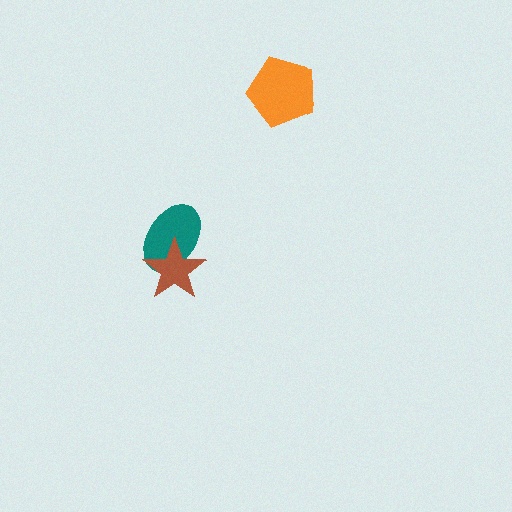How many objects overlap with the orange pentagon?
0 objects overlap with the orange pentagon.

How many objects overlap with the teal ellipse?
1 object overlaps with the teal ellipse.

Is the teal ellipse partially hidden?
Yes, it is partially covered by another shape.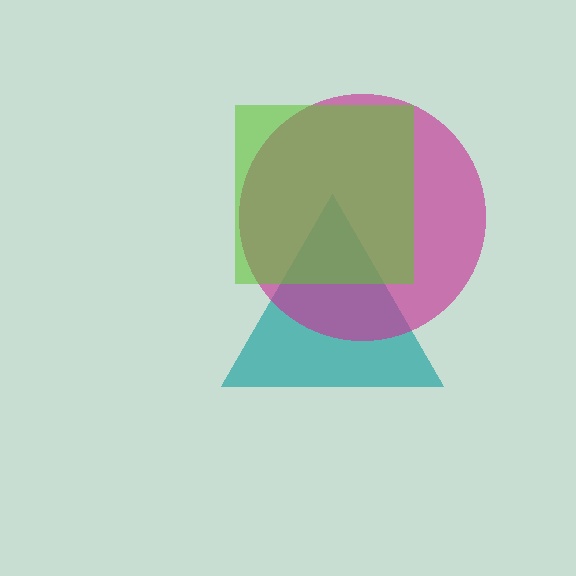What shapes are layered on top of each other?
The layered shapes are: a teal triangle, a magenta circle, a lime square.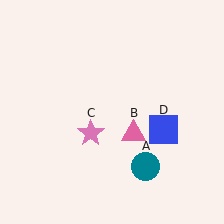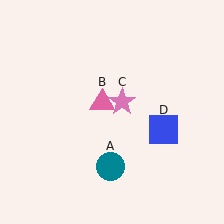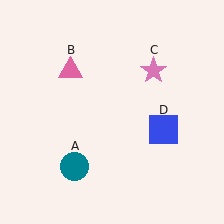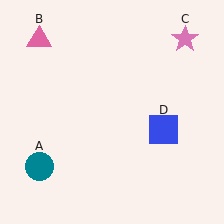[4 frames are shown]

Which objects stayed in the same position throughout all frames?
Blue square (object D) remained stationary.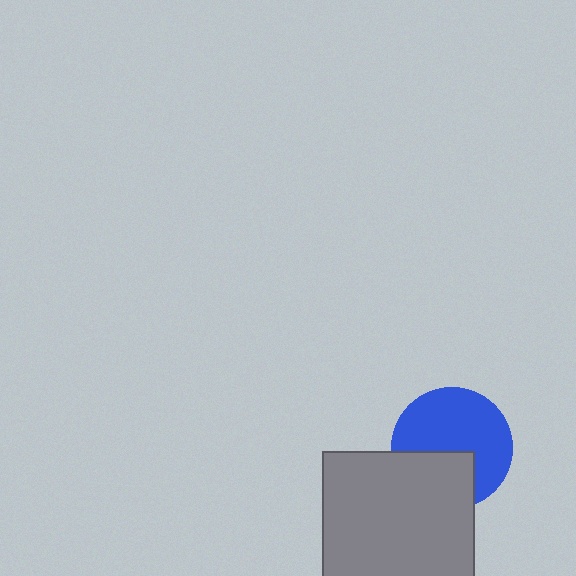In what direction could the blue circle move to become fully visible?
The blue circle could move up. That would shift it out from behind the gray square entirely.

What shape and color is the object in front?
The object in front is a gray square.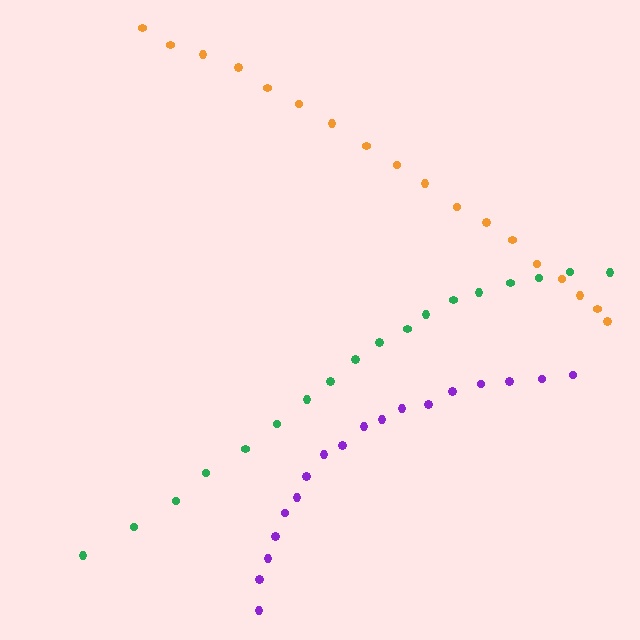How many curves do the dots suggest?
There are 3 distinct paths.